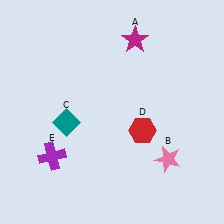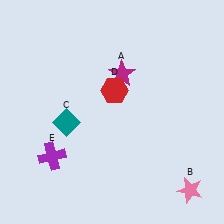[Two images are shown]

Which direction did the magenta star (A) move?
The magenta star (A) moved down.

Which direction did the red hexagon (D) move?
The red hexagon (D) moved up.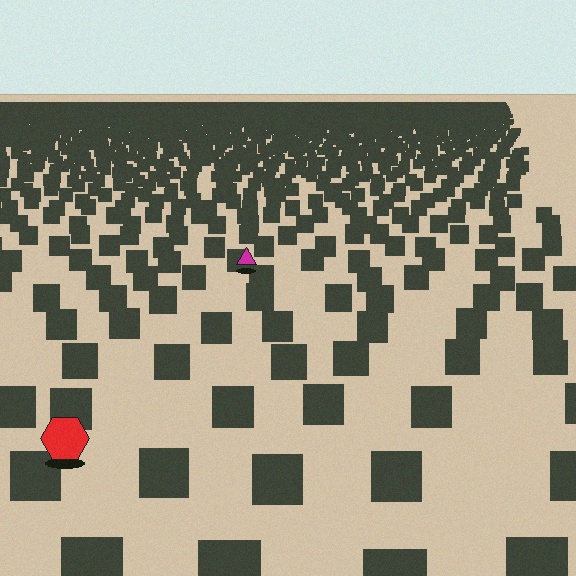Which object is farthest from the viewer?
The magenta triangle is farthest from the viewer. It appears smaller and the ground texture around it is denser.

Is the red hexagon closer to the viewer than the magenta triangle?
Yes. The red hexagon is closer — you can tell from the texture gradient: the ground texture is coarser near it.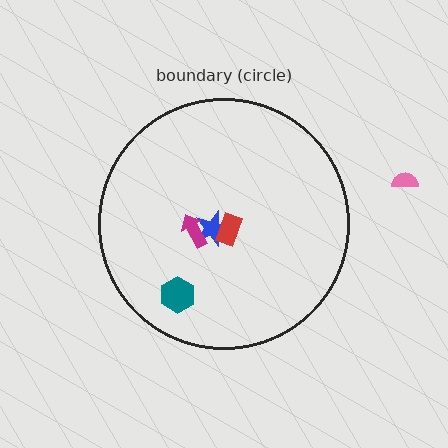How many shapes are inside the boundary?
4 inside, 1 outside.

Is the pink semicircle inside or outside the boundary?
Outside.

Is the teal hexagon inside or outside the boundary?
Inside.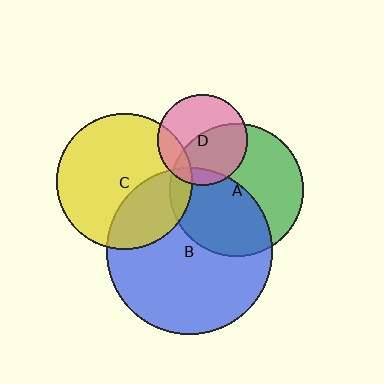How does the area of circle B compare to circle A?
Approximately 1.5 times.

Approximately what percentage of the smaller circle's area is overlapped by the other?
Approximately 20%.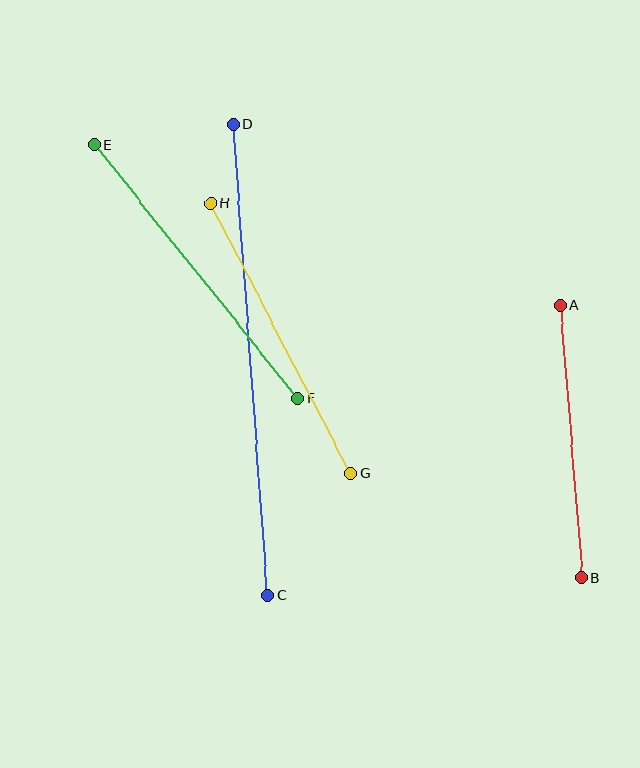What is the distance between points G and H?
The distance is approximately 304 pixels.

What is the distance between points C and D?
The distance is approximately 472 pixels.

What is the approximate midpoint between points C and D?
The midpoint is at approximately (251, 360) pixels.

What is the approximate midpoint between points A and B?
The midpoint is at approximately (571, 442) pixels.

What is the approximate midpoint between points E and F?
The midpoint is at approximately (196, 272) pixels.